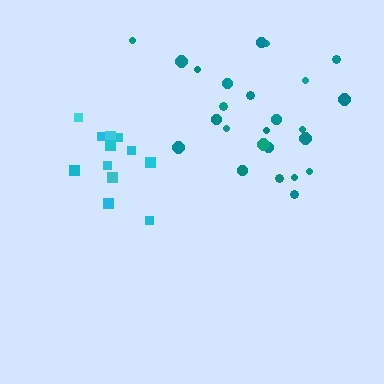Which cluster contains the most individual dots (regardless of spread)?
Teal (25).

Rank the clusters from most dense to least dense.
teal, cyan.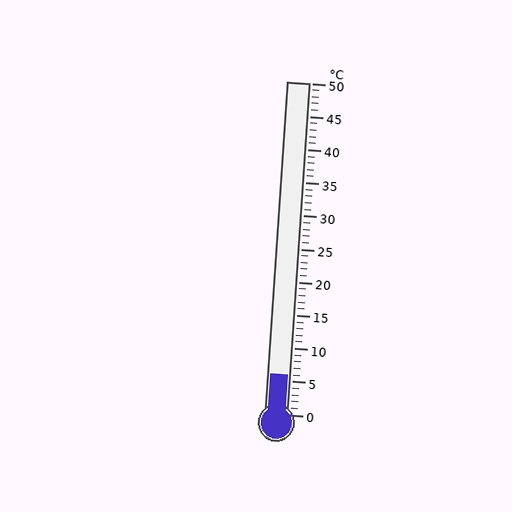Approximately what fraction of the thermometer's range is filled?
The thermometer is filled to approximately 10% of its range.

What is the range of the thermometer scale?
The thermometer scale ranges from 0°C to 50°C.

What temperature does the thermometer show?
The thermometer shows approximately 6°C.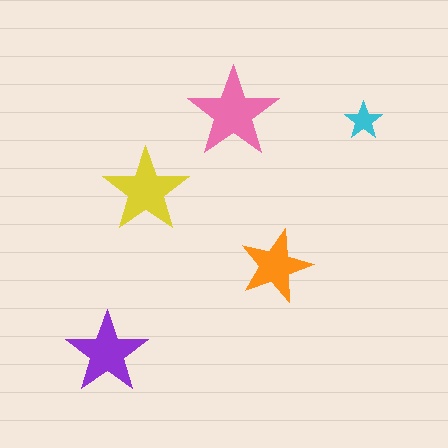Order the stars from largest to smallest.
the pink one, the yellow one, the purple one, the orange one, the cyan one.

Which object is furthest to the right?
The cyan star is rightmost.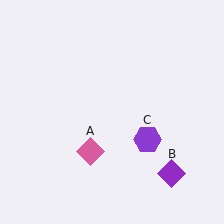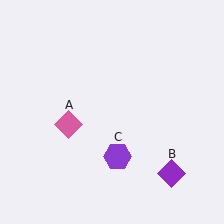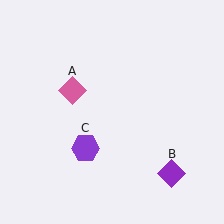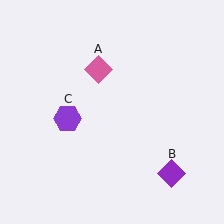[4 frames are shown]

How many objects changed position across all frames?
2 objects changed position: pink diamond (object A), purple hexagon (object C).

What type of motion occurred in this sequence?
The pink diamond (object A), purple hexagon (object C) rotated clockwise around the center of the scene.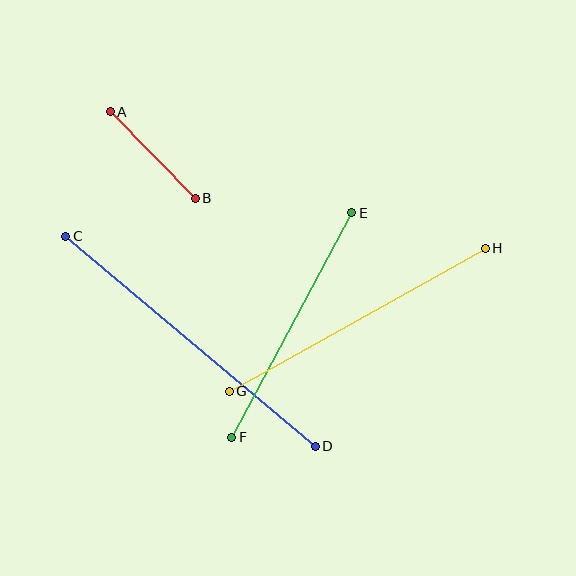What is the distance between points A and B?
The distance is approximately 121 pixels.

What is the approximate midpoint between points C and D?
The midpoint is at approximately (190, 341) pixels.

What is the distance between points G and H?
The distance is approximately 294 pixels.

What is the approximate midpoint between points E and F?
The midpoint is at approximately (292, 325) pixels.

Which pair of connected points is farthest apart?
Points C and D are farthest apart.